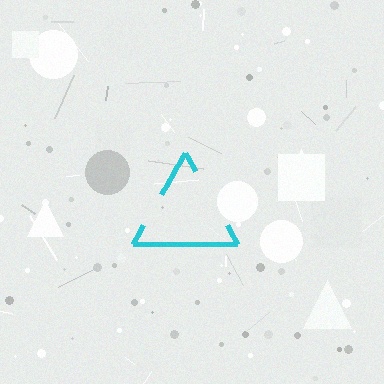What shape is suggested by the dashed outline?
The dashed outline suggests a triangle.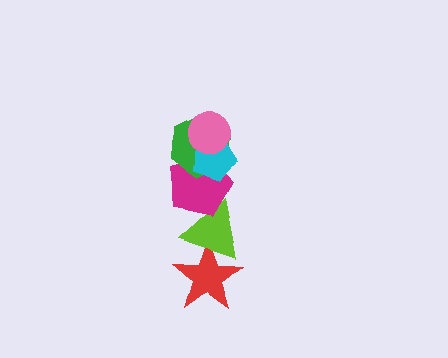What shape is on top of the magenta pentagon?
The green hexagon is on top of the magenta pentagon.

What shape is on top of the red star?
The lime triangle is on top of the red star.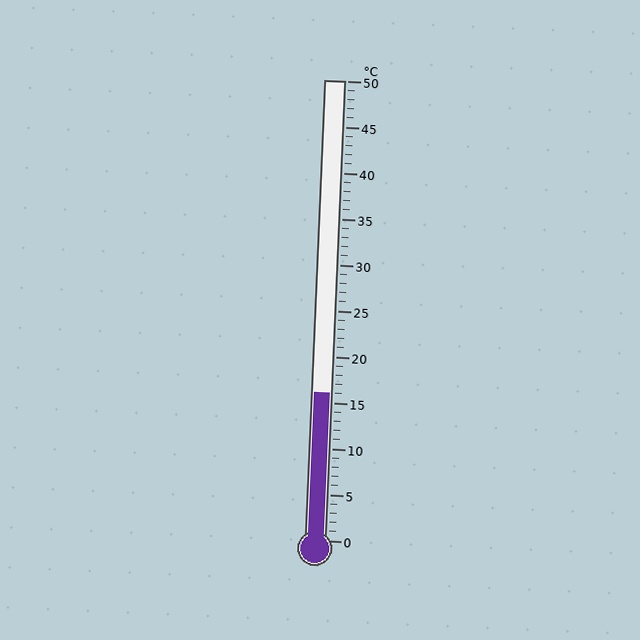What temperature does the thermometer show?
The thermometer shows approximately 16°C.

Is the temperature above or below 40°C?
The temperature is below 40°C.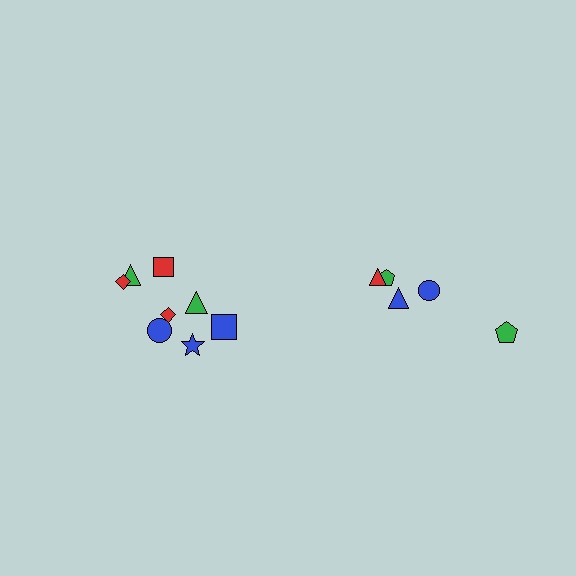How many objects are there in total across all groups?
There are 13 objects.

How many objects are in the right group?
There are 5 objects.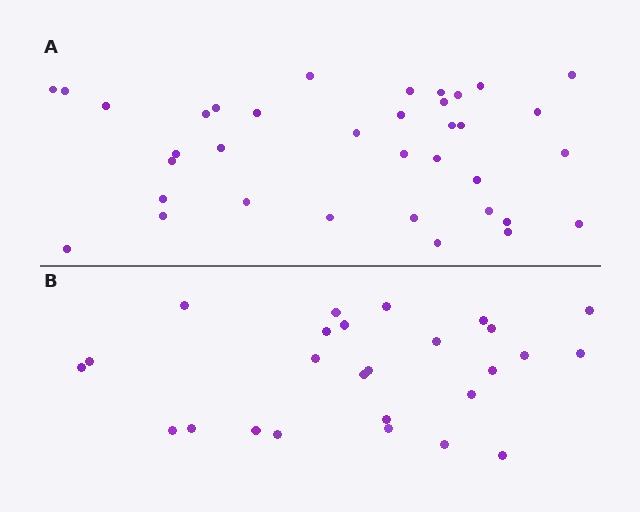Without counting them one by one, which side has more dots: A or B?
Region A (the top region) has more dots.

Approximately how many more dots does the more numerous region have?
Region A has roughly 10 or so more dots than region B.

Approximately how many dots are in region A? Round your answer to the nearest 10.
About 40 dots. (The exact count is 36, which rounds to 40.)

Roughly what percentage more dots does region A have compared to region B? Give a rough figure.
About 40% more.